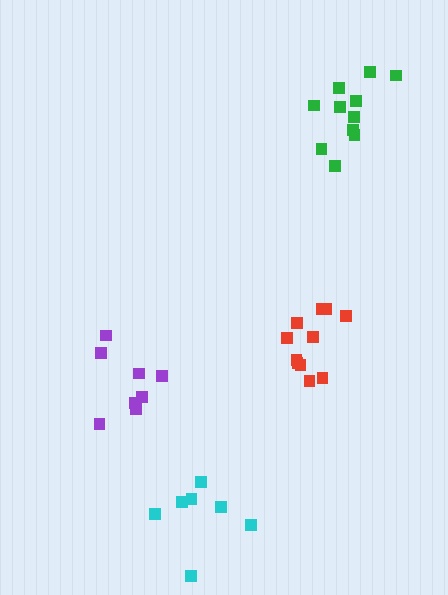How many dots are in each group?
Group 1: 11 dots, Group 2: 8 dots, Group 3: 7 dots, Group 4: 11 dots (37 total).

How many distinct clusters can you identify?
There are 4 distinct clusters.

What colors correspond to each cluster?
The clusters are colored: green, purple, cyan, red.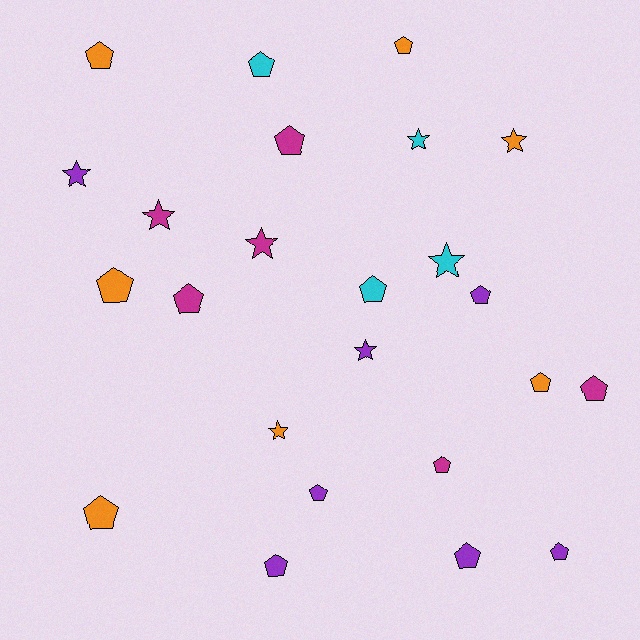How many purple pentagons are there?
There are 5 purple pentagons.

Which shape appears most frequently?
Pentagon, with 16 objects.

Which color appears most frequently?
Purple, with 7 objects.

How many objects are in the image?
There are 24 objects.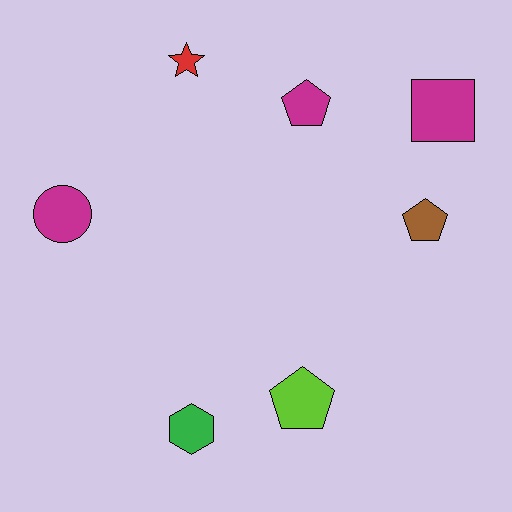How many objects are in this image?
There are 7 objects.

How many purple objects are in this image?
There are no purple objects.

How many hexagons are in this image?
There is 1 hexagon.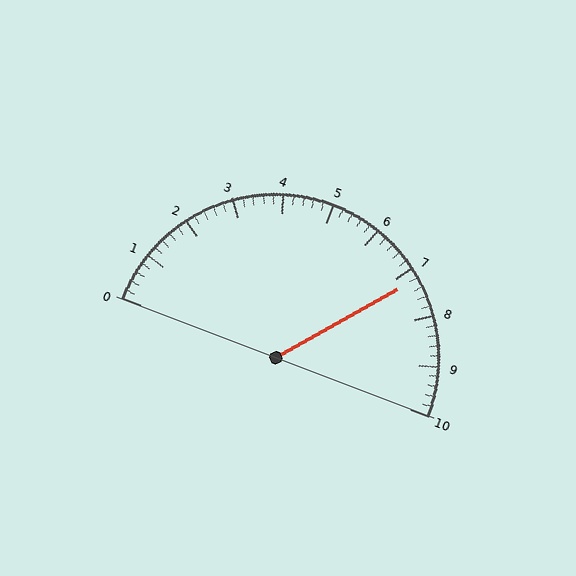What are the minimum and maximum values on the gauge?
The gauge ranges from 0 to 10.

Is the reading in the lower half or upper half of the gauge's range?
The reading is in the upper half of the range (0 to 10).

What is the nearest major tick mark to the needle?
The nearest major tick mark is 7.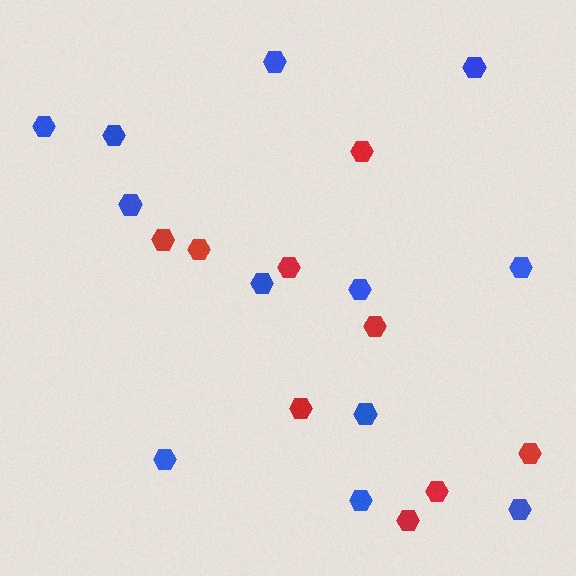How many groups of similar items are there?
There are 2 groups: one group of blue hexagons (12) and one group of red hexagons (9).